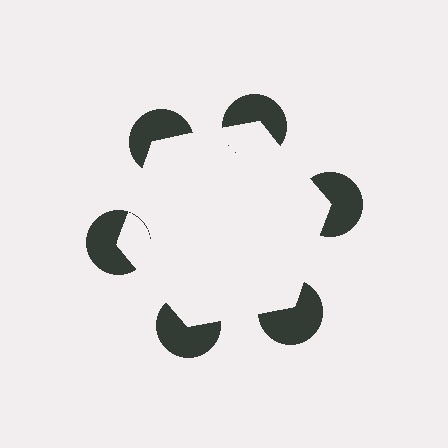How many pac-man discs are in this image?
There are 6 — one at each vertex of the illusory hexagon.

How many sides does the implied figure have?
6 sides.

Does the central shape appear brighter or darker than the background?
It typically appears slightly brighter than the background, even though no actual brightness change is drawn.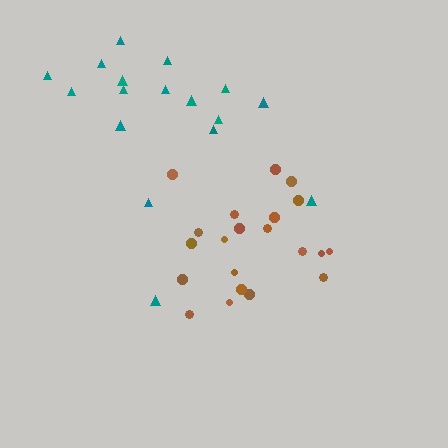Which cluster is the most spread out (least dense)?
Teal.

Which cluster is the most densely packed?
Brown.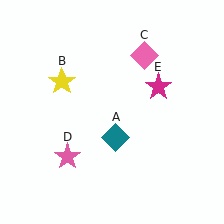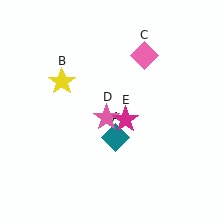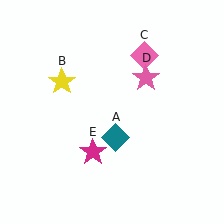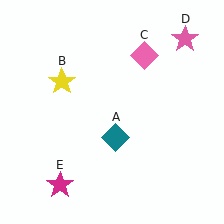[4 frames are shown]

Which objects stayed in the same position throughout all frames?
Teal diamond (object A) and yellow star (object B) and pink diamond (object C) remained stationary.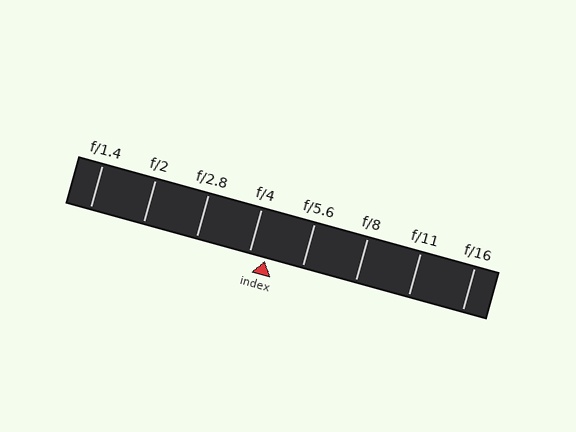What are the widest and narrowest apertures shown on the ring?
The widest aperture shown is f/1.4 and the narrowest is f/16.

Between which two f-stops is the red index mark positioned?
The index mark is between f/4 and f/5.6.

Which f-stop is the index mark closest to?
The index mark is closest to f/4.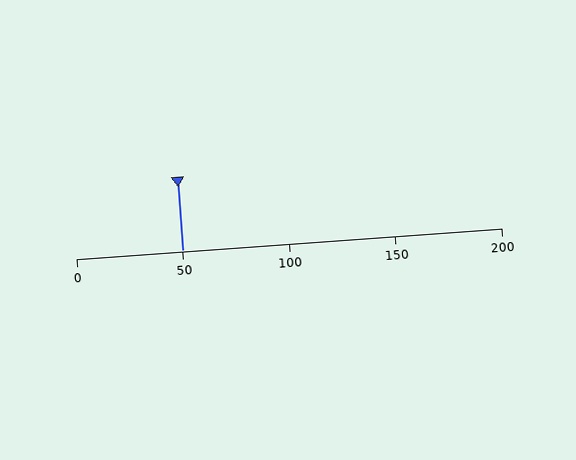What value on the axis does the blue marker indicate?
The marker indicates approximately 50.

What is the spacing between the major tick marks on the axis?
The major ticks are spaced 50 apart.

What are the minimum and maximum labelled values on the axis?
The axis runs from 0 to 200.